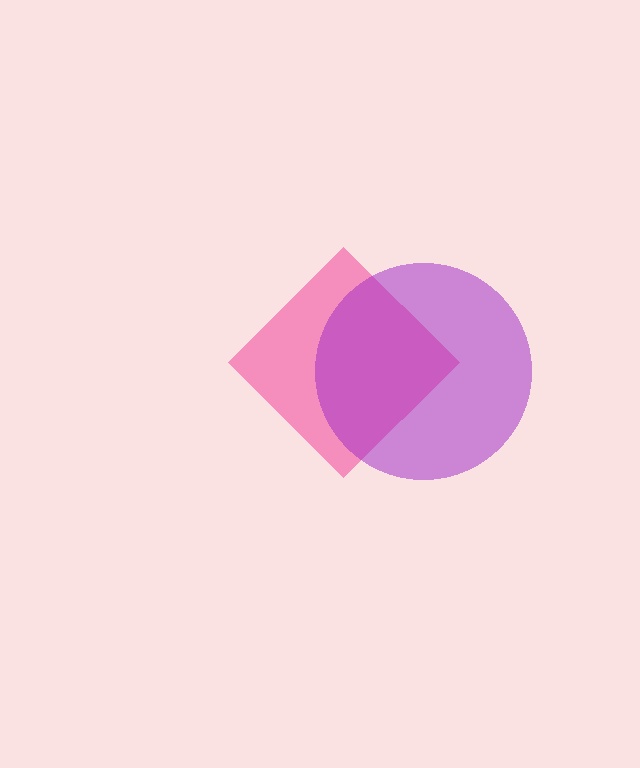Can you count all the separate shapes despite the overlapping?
Yes, there are 2 separate shapes.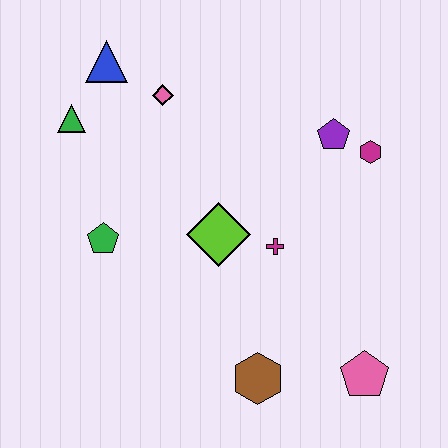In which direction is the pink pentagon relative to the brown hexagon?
The pink pentagon is to the right of the brown hexagon.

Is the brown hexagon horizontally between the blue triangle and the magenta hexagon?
Yes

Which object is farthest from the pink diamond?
The pink pentagon is farthest from the pink diamond.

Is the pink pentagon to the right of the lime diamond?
Yes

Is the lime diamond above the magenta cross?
Yes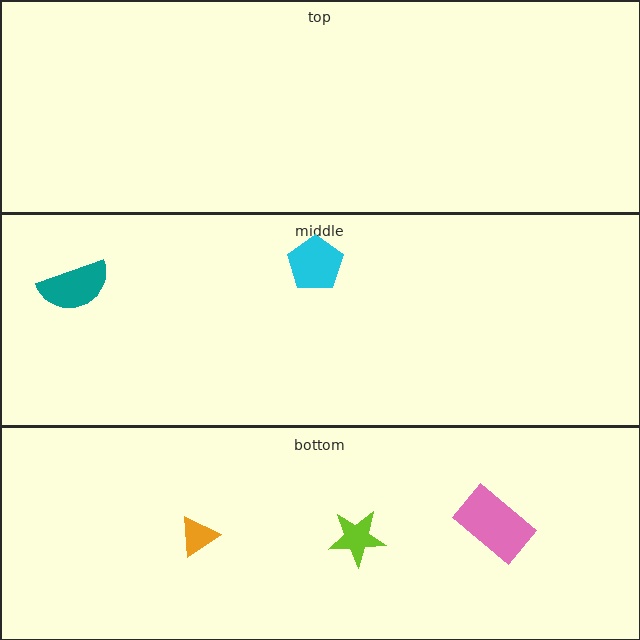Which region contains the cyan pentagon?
The middle region.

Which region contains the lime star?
The bottom region.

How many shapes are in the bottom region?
3.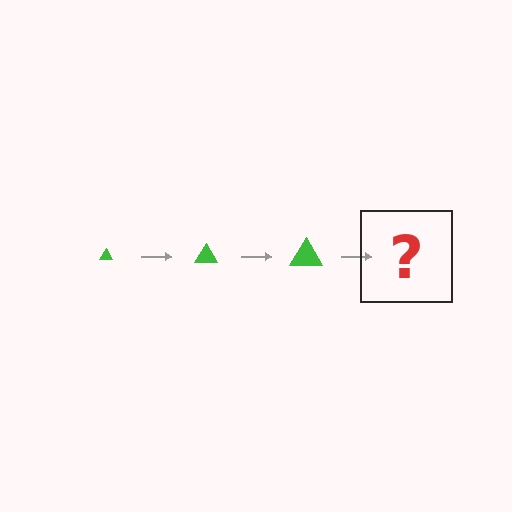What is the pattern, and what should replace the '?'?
The pattern is that the triangle gets progressively larger each step. The '?' should be a green triangle, larger than the previous one.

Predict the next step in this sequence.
The next step is a green triangle, larger than the previous one.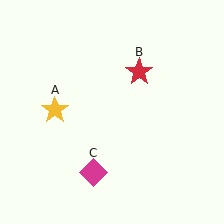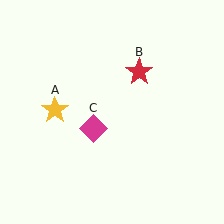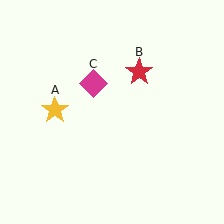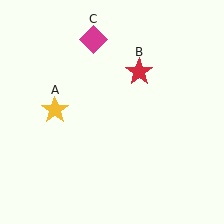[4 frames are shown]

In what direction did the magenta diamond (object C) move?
The magenta diamond (object C) moved up.